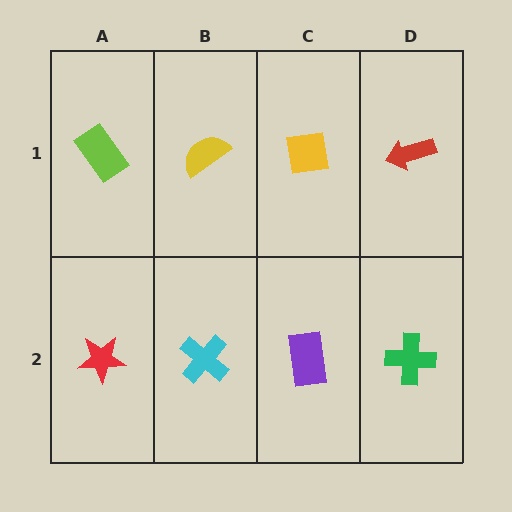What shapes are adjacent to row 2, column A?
A lime rectangle (row 1, column A), a cyan cross (row 2, column B).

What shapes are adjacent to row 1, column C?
A purple rectangle (row 2, column C), a yellow semicircle (row 1, column B), a red arrow (row 1, column D).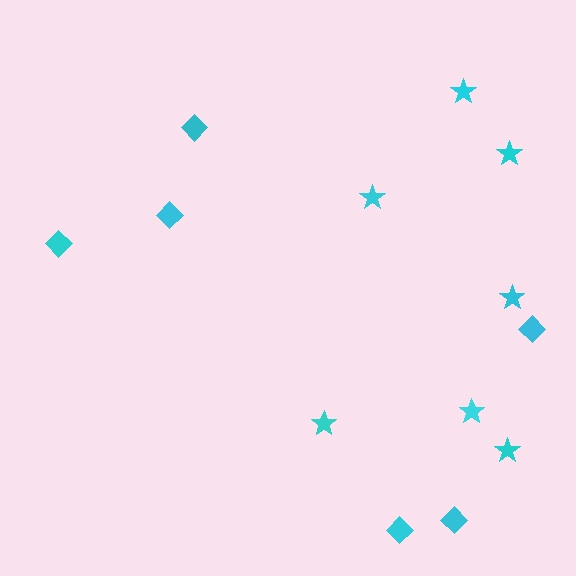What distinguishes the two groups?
There are 2 groups: one group of stars (7) and one group of diamonds (6).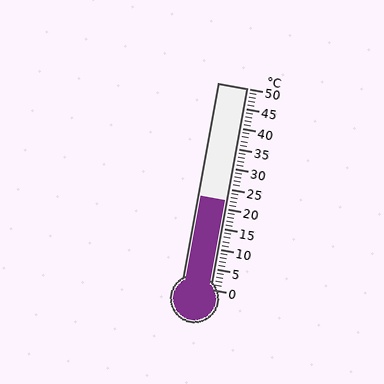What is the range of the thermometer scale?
The thermometer scale ranges from 0°C to 50°C.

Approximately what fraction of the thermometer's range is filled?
The thermometer is filled to approximately 45% of its range.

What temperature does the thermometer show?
The thermometer shows approximately 22°C.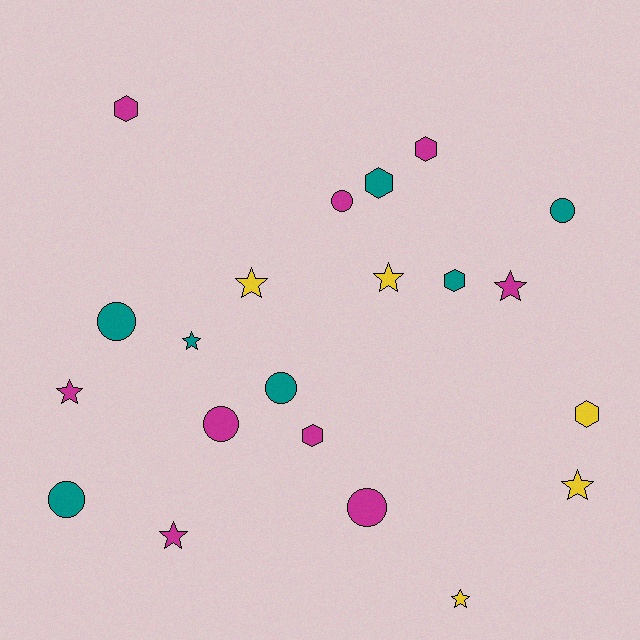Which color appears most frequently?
Magenta, with 9 objects.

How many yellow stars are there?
There are 4 yellow stars.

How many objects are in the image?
There are 21 objects.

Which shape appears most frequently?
Star, with 8 objects.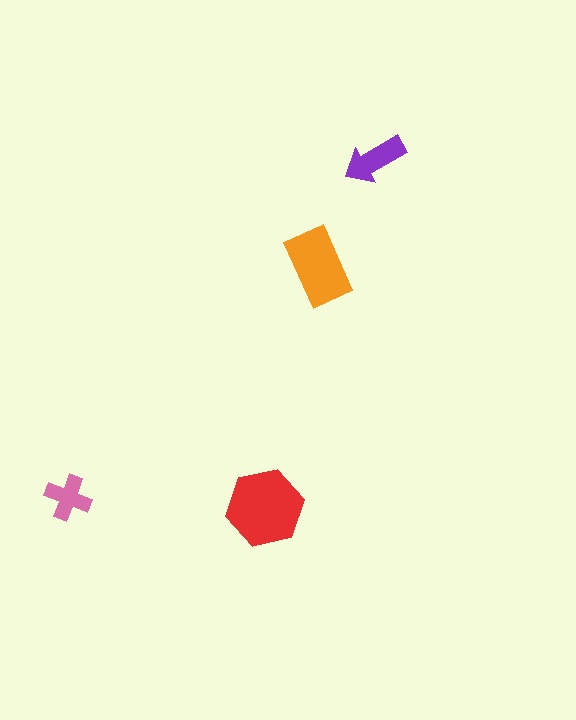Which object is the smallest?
The pink cross.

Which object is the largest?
The red hexagon.